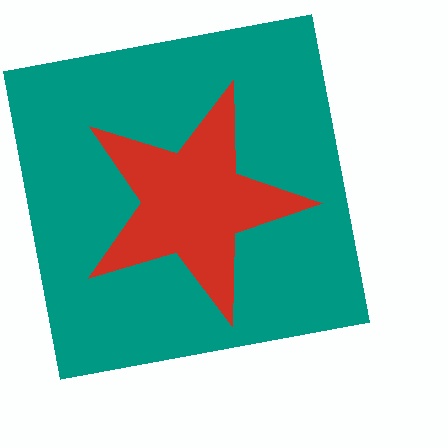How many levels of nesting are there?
2.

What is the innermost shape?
The red star.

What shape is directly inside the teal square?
The red star.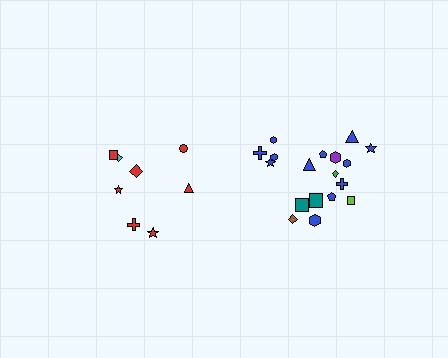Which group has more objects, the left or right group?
The right group.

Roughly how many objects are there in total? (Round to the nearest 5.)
Roughly 25 objects in total.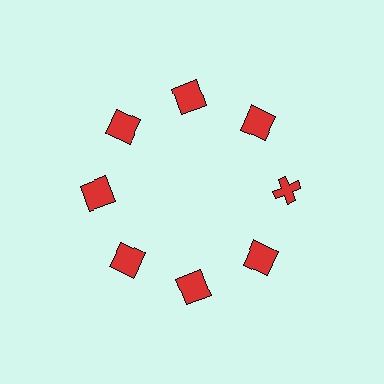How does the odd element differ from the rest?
It has a different shape: cross instead of square.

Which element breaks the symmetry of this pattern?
The red cross at roughly the 3 o'clock position breaks the symmetry. All other shapes are red squares.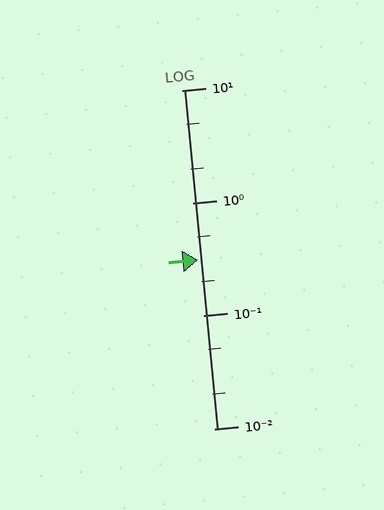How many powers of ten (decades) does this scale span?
The scale spans 3 decades, from 0.01 to 10.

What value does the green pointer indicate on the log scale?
The pointer indicates approximately 0.31.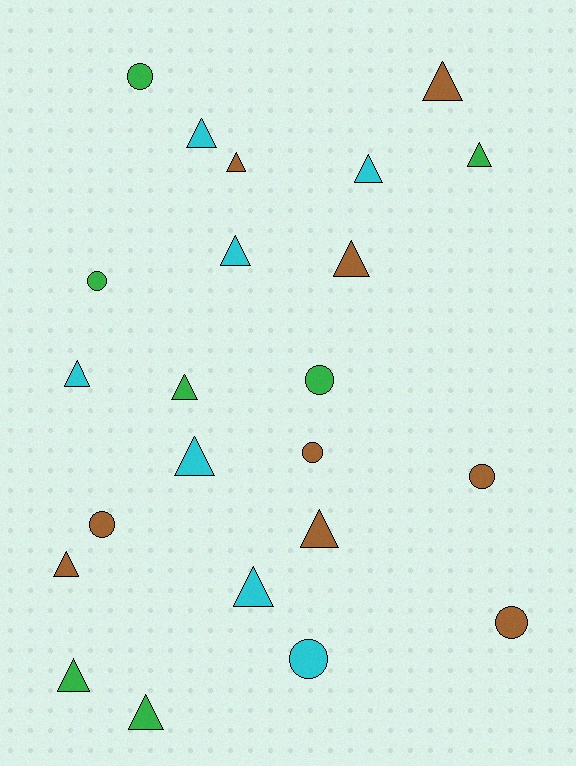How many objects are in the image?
There are 23 objects.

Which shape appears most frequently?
Triangle, with 15 objects.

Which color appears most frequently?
Brown, with 9 objects.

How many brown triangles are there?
There are 5 brown triangles.